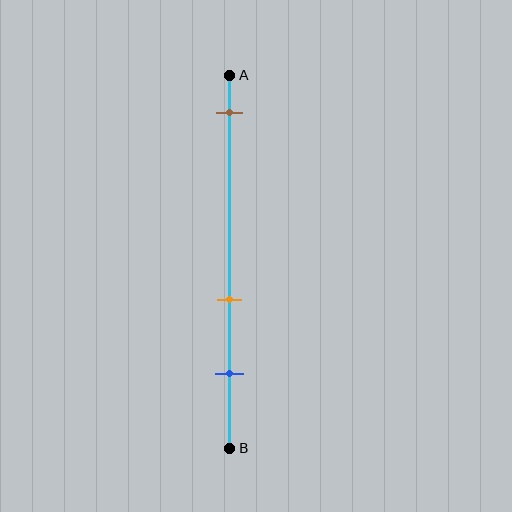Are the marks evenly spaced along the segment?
No, the marks are not evenly spaced.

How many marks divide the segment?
There are 3 marks dividing the segment.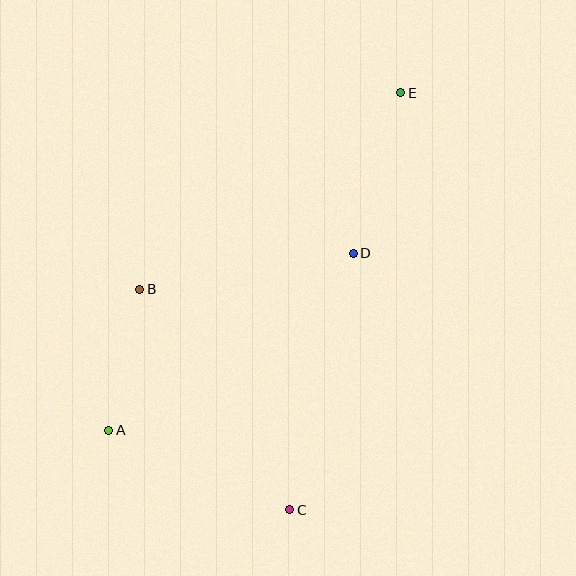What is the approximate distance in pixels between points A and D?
The distance between A and D is approximately 302 pixels.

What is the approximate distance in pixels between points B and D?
The distance between B and D is approximately 217 pixels.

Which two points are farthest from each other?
Points A and E are farthest from each other.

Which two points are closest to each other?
Points A and B are closest to each other.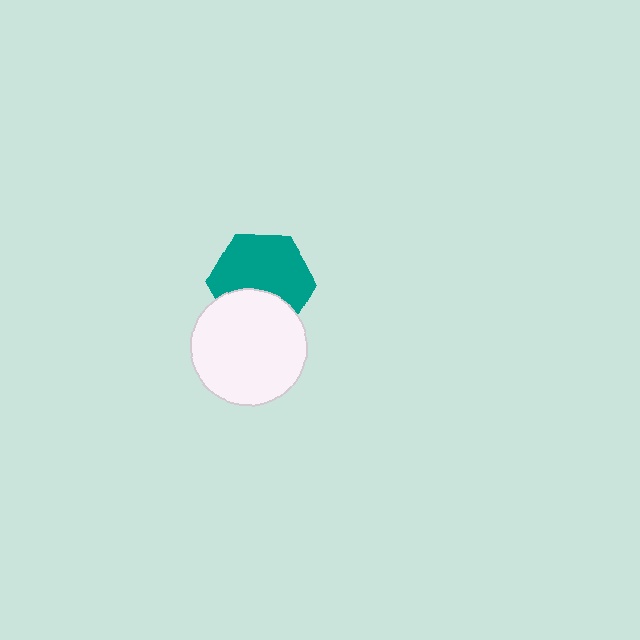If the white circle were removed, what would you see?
You would see the complete teal hexagon.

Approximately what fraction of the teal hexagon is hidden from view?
Roughly 34% of the teal hexagon is hidden behind the white circle.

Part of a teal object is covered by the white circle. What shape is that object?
It is a hexagon.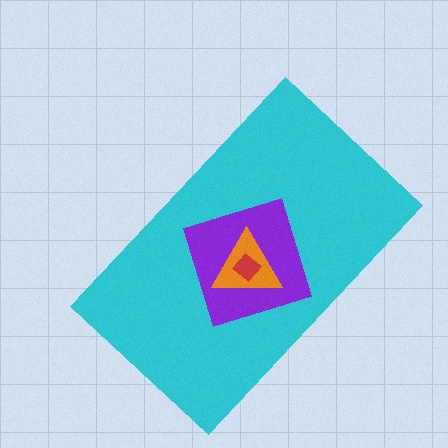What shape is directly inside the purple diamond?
The orange triangle.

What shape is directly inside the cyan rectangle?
The purple diamond.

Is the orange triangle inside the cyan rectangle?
Yes.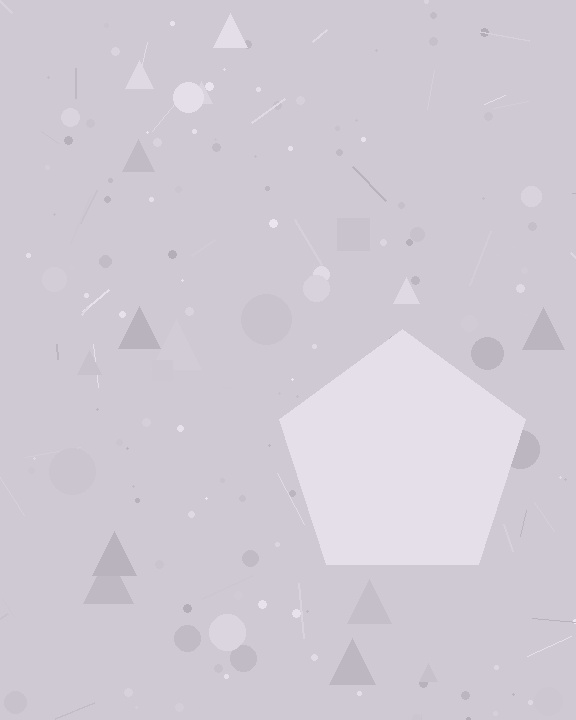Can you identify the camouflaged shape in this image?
The camouflaged shape is a pentagon.